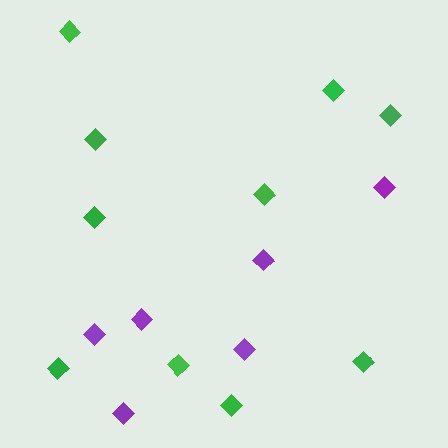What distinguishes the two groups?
There are 2 groups: one group of green diamonds (10) and one group of purple diamonds (6).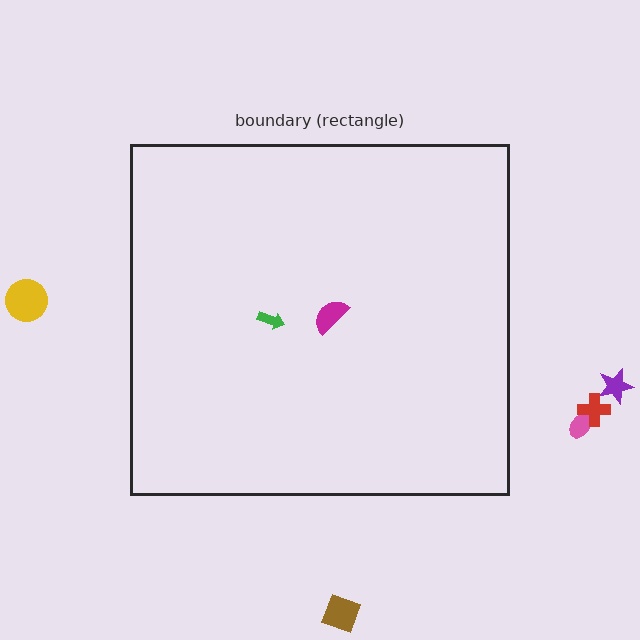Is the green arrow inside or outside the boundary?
Inside.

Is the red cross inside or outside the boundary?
Outside.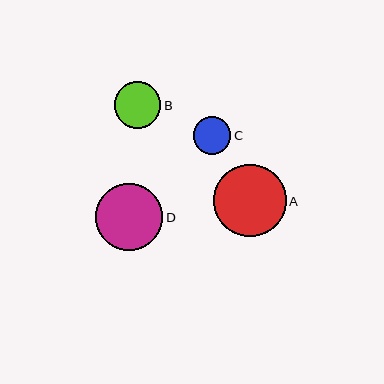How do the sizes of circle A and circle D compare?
Circle A and circle D are approximately the same size.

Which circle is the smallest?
Circle C is the smallest with a size of approximately 37 pixels.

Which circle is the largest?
Circle A is the largest with a size of approximately 73 pixels.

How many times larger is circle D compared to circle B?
Circle D is approximately 1.4 times the size of circle B.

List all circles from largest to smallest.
From largest to smallest: A, D, B, C.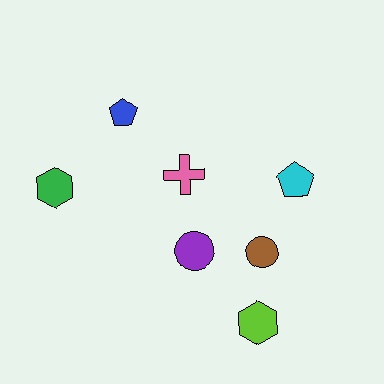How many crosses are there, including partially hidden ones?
There is 1 cross.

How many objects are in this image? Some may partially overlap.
There are 7 objects.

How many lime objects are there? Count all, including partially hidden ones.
There is 1 lime object.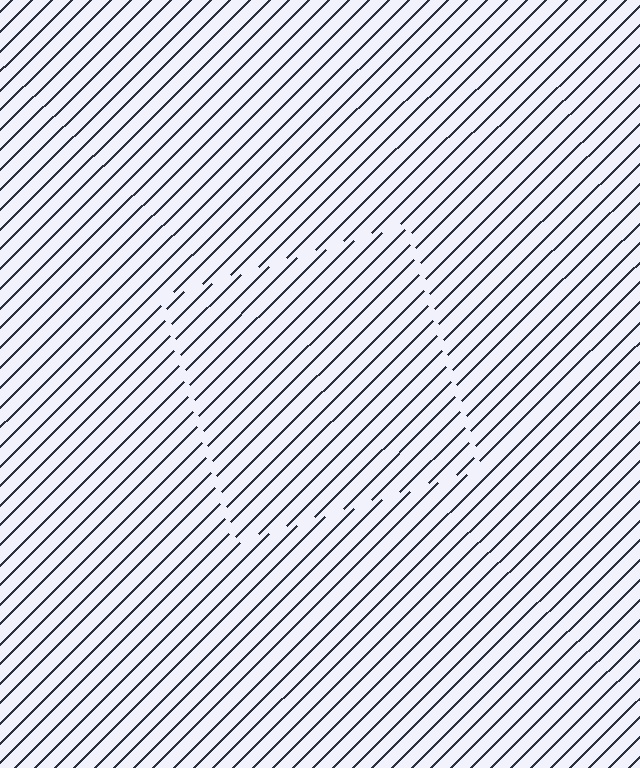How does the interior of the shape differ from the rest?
The interior of the shape contains the same grating, shifted by half a period — the contour is defined by the phase discontinuity where line-ends from the inner and outer gratings abut.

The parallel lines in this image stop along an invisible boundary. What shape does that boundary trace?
An illusory square. The interior of the shape contains the same grating, shifted by half a period — the contour is defined by the phase discontinuity where line-ends from the inner and outer gratings abut.